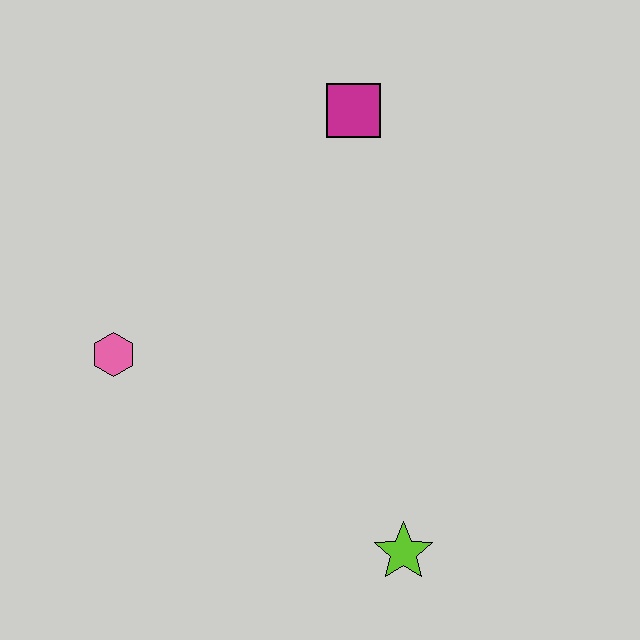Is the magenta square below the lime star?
No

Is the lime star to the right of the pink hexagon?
Yes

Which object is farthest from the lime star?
The magenta square is farthest from the lime star.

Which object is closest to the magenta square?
The pink hexagon is closest to the magenta square.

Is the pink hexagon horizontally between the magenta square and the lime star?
No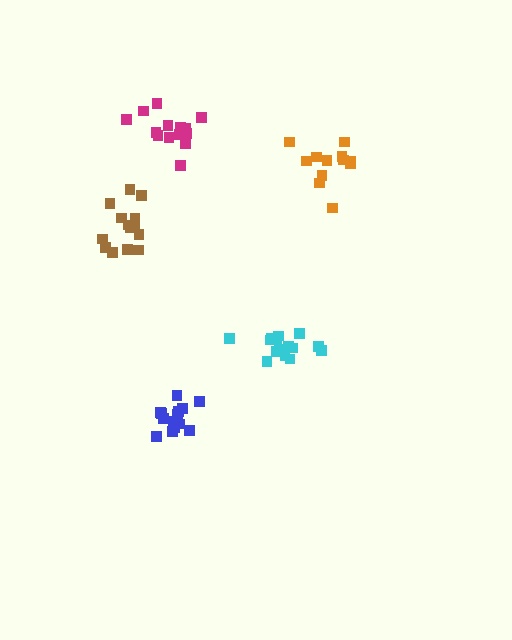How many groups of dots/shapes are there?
There are 5 groups.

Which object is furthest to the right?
The orange cluster is rightmost.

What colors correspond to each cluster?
The clusters are colored: cyan, magenta, orange, blue, brown.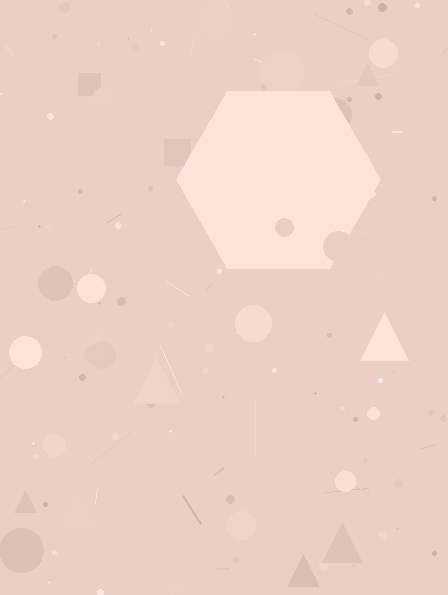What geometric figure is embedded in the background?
A hexagon is embedded in the background.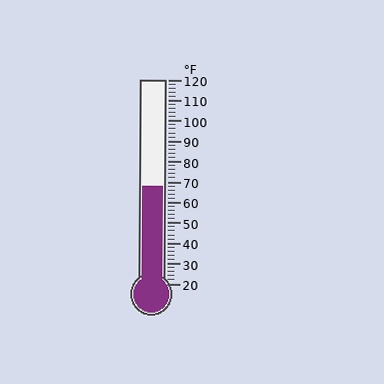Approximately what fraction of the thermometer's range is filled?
The thermometer is filled to approximately 50% of its range.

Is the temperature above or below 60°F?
The temperature is above 60°F.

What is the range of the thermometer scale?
The thermometer scale ranges from 20°F to 120°F.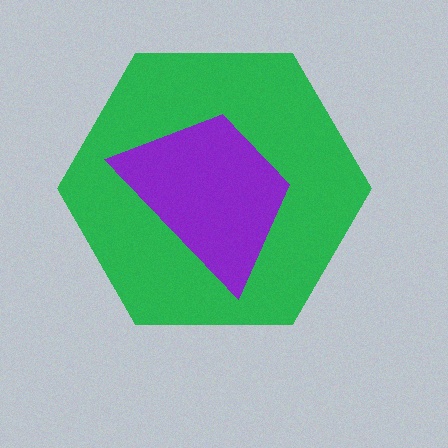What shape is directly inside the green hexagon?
The purple trapezoid.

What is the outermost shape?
The green hexagon.